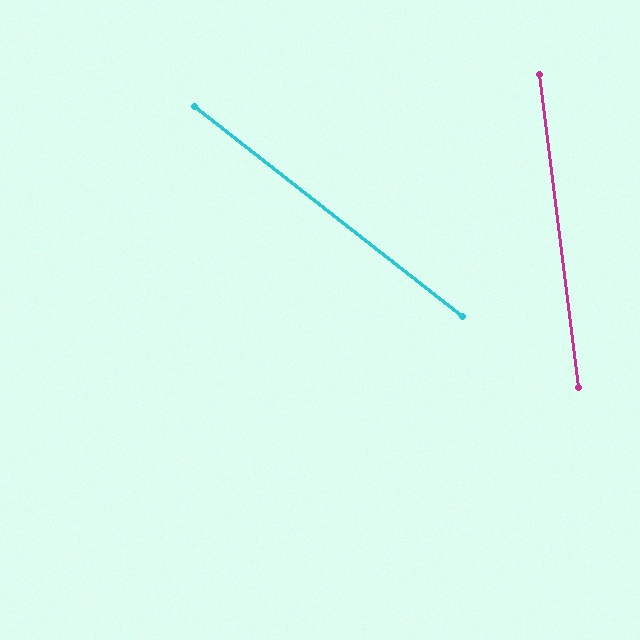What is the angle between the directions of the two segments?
Approximately 45 degrees.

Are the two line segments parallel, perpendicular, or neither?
Neither parallel nor perpendicular — they differ by about 45°.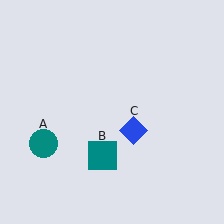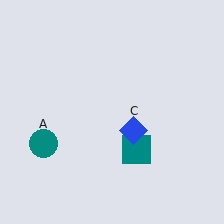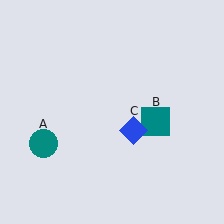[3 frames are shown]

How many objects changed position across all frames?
1 object changed position: teal square (object B).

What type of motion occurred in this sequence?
The teal square (object B) rotated counterclockwise around the center of the scene.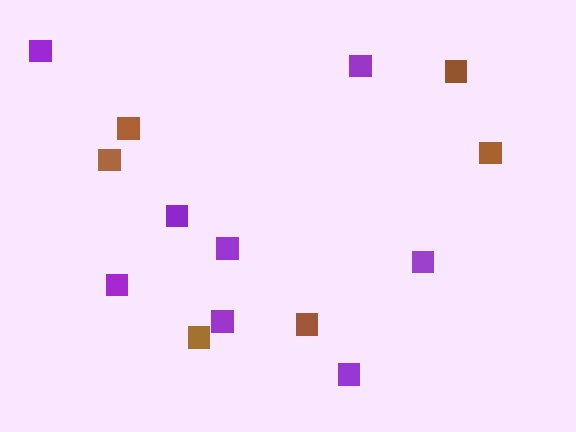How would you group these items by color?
There are 2 groups: one group of brown squares (6) and one group of purple squares (8).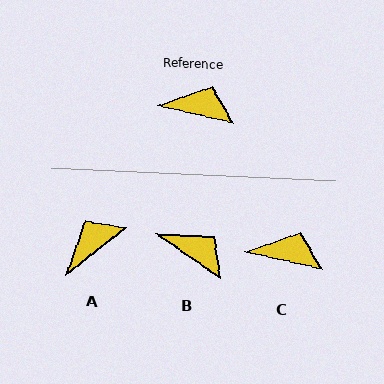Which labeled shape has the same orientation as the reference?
C.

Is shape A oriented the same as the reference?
No, it is off by about 51 degrees.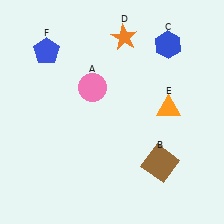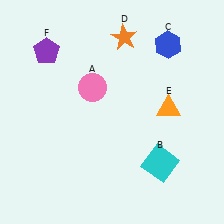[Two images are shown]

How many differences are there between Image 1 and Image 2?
There are 2 differences between the two images.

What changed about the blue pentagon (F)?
In Image 1, F is blue. In Image 2, it changed to purple.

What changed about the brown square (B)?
In Image 1, B is brown. In Image 2, it changed to cyan.